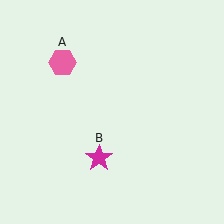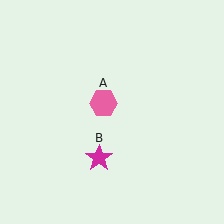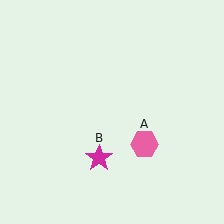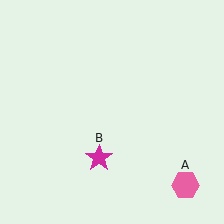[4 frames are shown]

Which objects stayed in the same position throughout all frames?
Magenta star (object B) remained stationary.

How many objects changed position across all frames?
1 object changed position: pink hexagon (object A).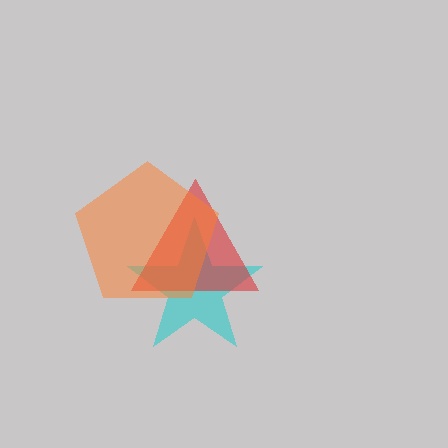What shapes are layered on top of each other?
The layered shapes are: a cyan star, a red triangle, an orange pentagon.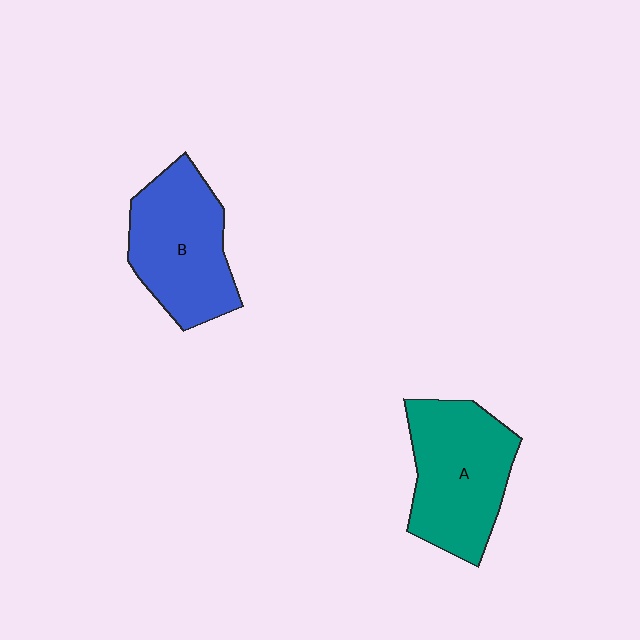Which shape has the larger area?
Shape A (teal).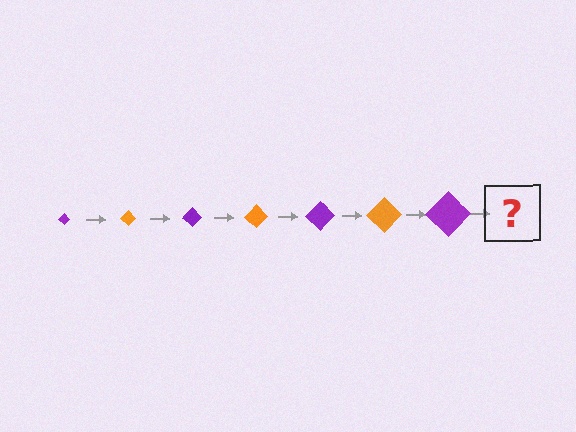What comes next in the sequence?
The next element should be an orange diamond, larger than the previous one.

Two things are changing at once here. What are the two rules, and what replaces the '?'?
The two rules are that the diamond grows larger each step and the color cycles through purple and orange. The '?' should be an orange diamond, larger than the previous one.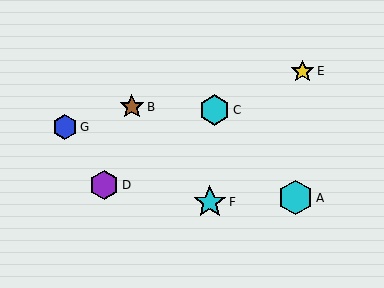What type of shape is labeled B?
Shape B is a brown star.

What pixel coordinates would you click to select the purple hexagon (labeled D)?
Click at (104, 185) to select the purple hexagon D.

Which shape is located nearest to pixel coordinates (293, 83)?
The yellow star (labeled E) at (303, 71) is nearest to that location.